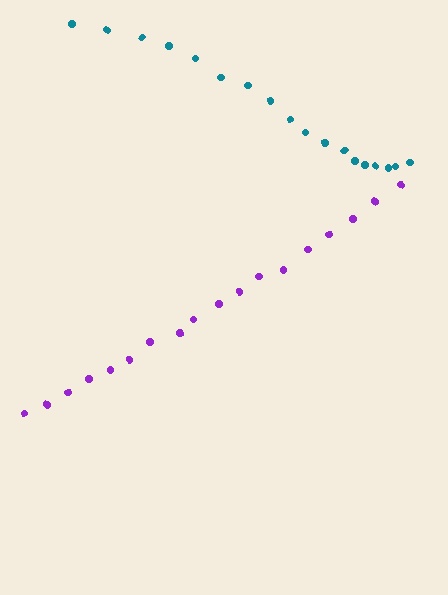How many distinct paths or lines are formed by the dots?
There are 2 distinct paths.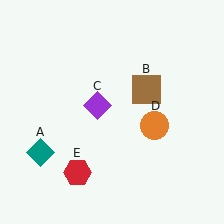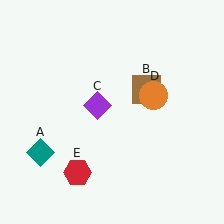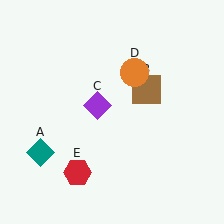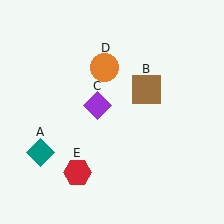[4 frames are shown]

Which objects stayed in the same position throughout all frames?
Teal diamond (object A) and brown square (object B) and purple diamond (object C) and red hexagon (object E) remained stationary.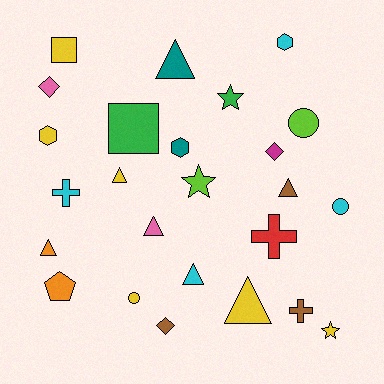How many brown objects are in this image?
There are 3 brown objects.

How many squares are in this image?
There are 2 squares.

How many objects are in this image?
There are 25 objects.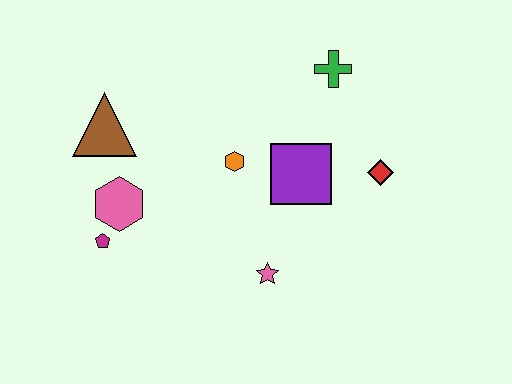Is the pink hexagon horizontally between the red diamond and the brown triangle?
Yes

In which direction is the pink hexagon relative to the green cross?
The pink hexagon is to the left of the green cross.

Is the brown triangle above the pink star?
Yes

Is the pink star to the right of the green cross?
No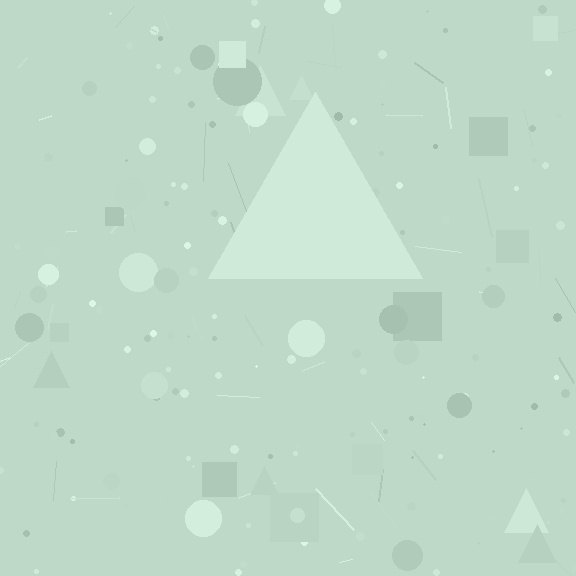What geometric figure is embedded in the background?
A triangle is embedded in the background.